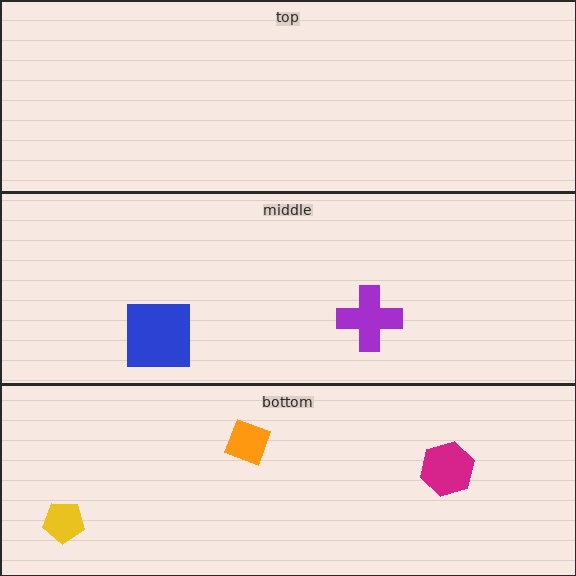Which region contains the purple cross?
The middle region.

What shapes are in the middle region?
The blue square, the purple cross.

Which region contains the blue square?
The middle region.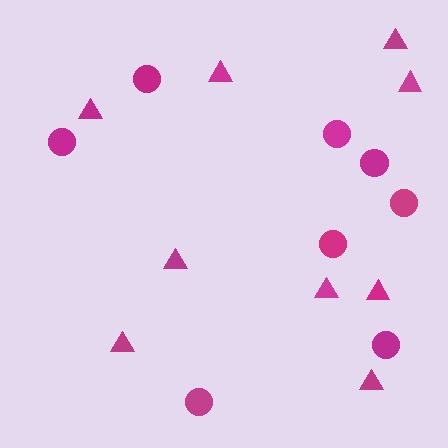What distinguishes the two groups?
There are 2 groups: one group of triangles (9) and one group of circles (8).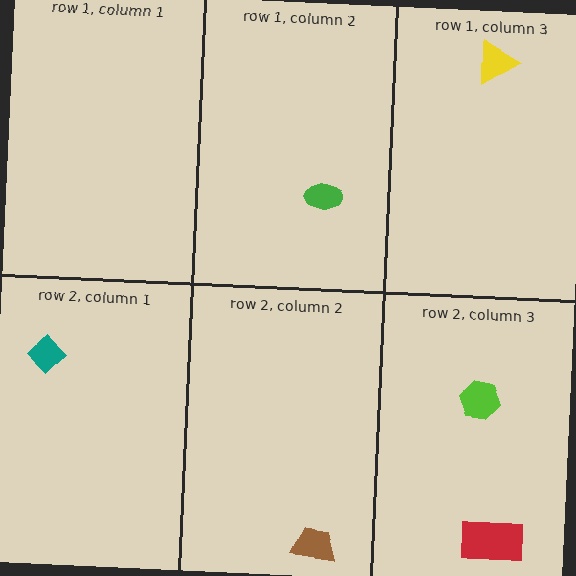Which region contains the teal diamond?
The row 2, column 1 region.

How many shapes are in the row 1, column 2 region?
1.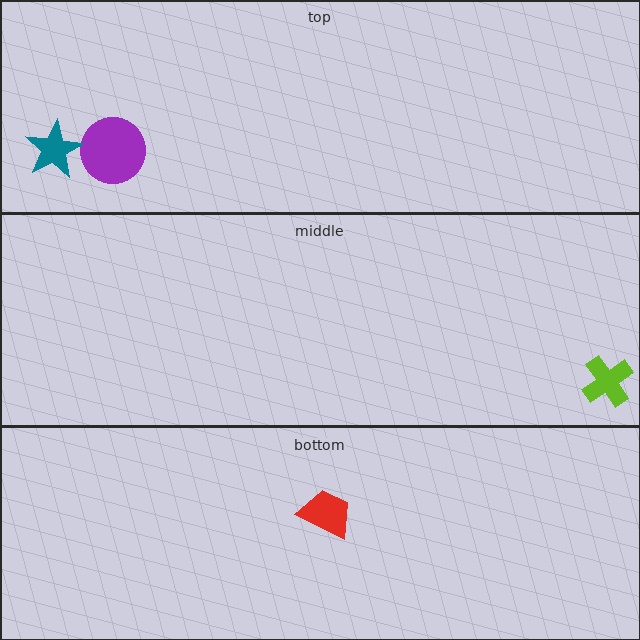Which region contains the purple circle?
The top region.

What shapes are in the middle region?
The lime cross.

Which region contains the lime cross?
The middle region.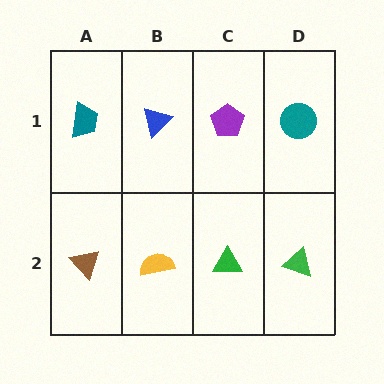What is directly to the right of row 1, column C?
A teal circle.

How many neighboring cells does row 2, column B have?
3.